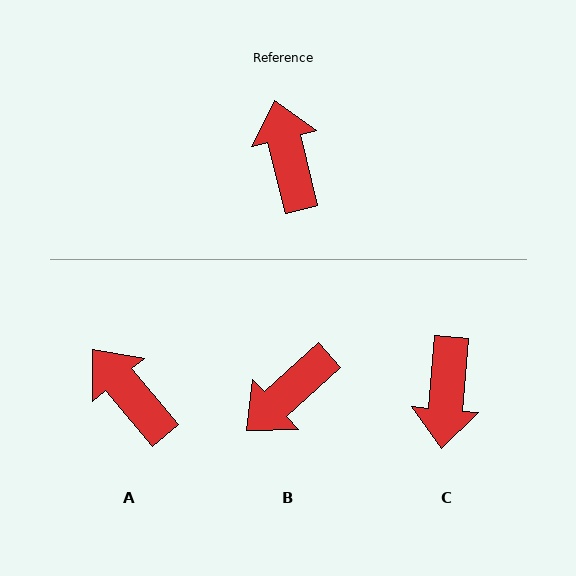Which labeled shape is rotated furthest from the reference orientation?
C, about 161 degrees away.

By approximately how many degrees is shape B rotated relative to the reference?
Approximately 119 degrees counter-clockwise.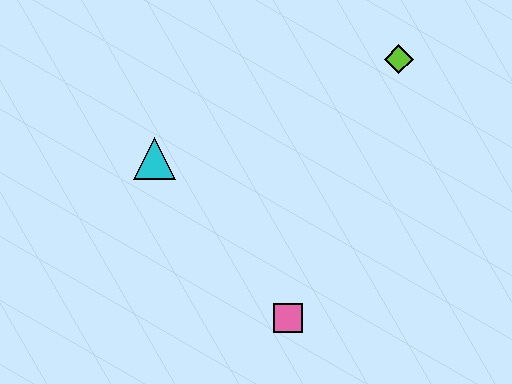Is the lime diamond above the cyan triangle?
Yes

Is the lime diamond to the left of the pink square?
No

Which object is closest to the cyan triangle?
The pink square is closest to the cyan triangle.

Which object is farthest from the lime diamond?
The pink square is farthest from the lime diamond.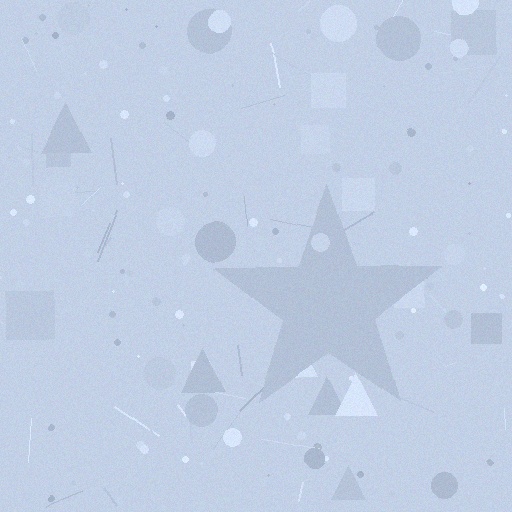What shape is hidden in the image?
A star is hidden in the image.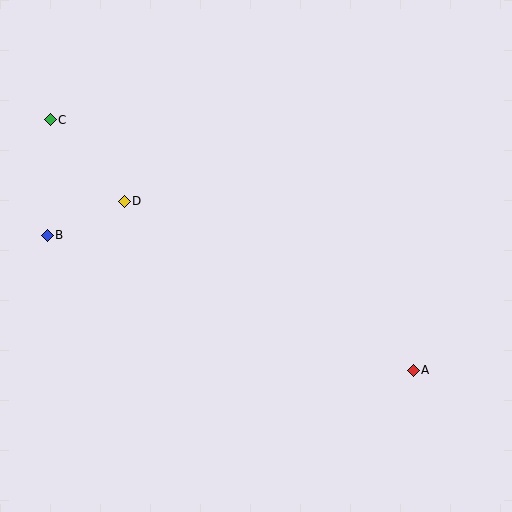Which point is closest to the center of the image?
Point D at (124, 201) is closest to the center.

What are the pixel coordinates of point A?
Point A is at (413, 370).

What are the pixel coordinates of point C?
Point C is at (50, 120).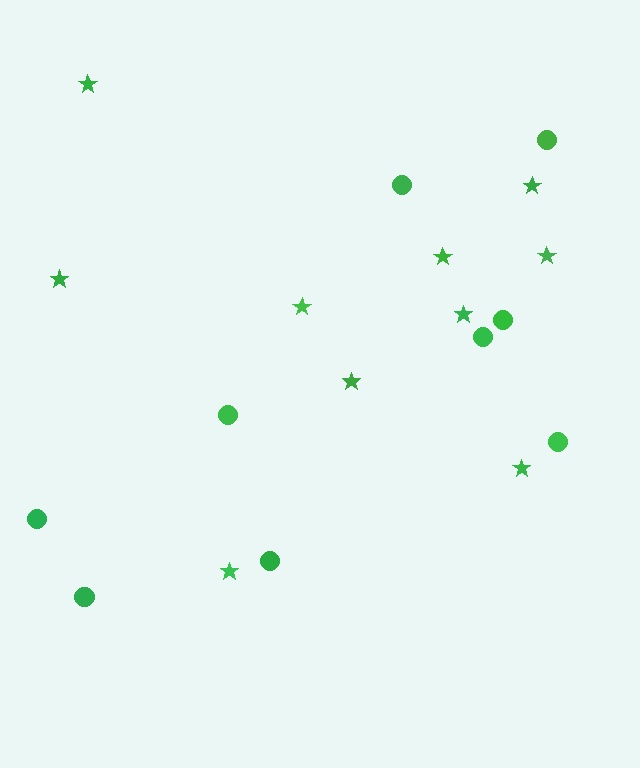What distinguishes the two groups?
There are 2 groups: one group of circles (9) and one group of stars (10).